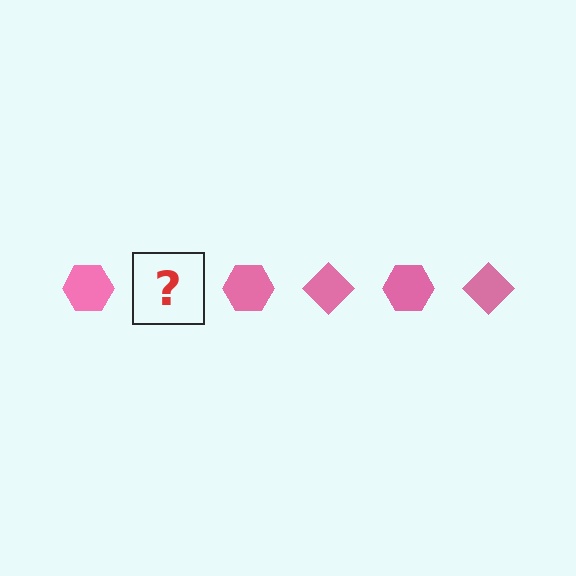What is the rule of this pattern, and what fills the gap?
The rule is that the pattern cycles through hexagon, diamond shapes in pink. The gap should be filled with a pink diamond.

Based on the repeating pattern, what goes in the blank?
The blank should be a pink diamond.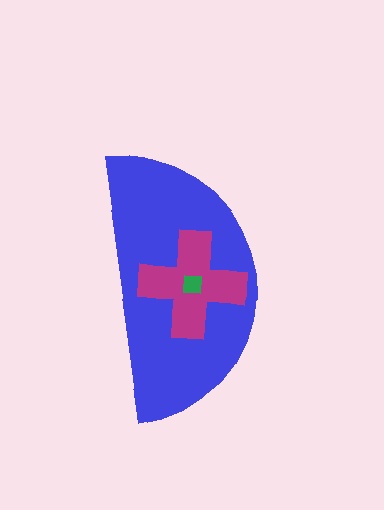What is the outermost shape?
The blue semicircle.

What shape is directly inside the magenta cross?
The green square.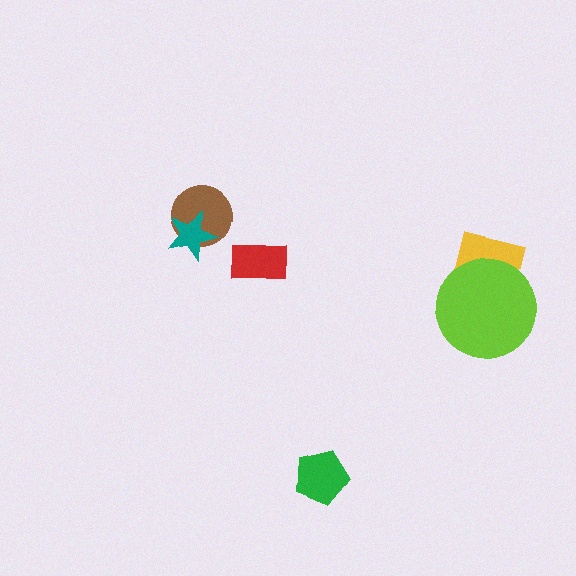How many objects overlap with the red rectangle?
0 objects overlap with the red rectangle.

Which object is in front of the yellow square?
The lime circle is in front of the yellow square.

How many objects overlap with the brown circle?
1 object overlaps with the brown circle.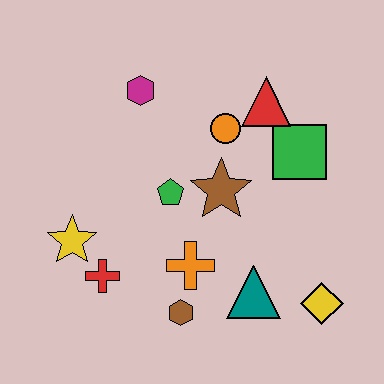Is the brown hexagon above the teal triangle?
No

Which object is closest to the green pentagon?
The brown star is closest to the green pentagon.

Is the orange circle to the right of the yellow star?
Yes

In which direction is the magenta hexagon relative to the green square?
The magenta hexagon is to the left of the green square.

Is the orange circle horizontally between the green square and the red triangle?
No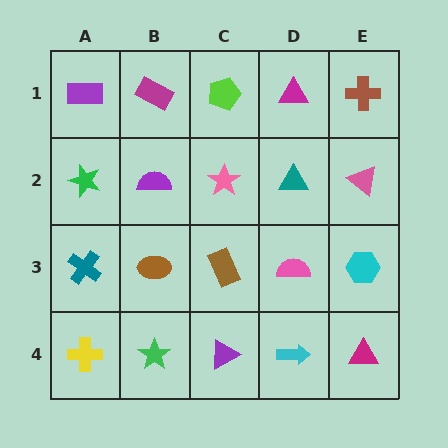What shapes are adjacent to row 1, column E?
A pink triangle (row 2, column E), a magenta triangle (row 1, column D).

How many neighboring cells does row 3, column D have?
4.